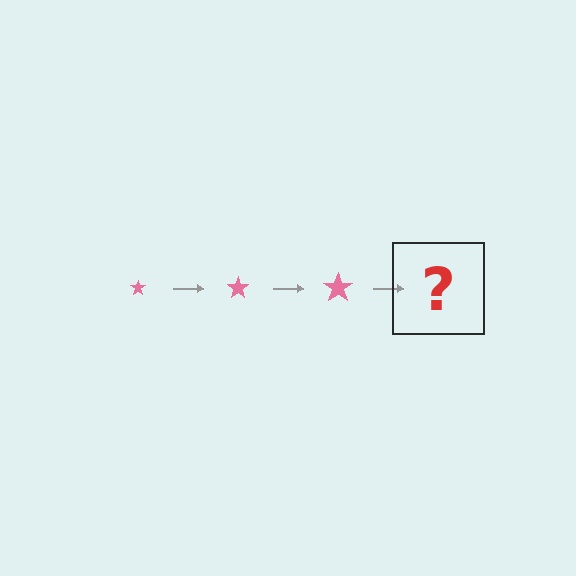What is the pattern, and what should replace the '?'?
The pattern is that the star gets progressively larger each step. The '?' should be a pink star, larger than the previous one.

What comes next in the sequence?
The next element should be a pink star, larger than the previous one.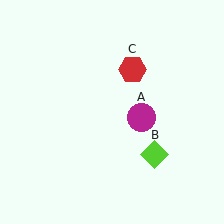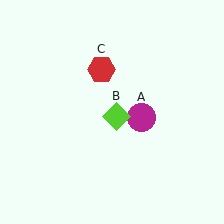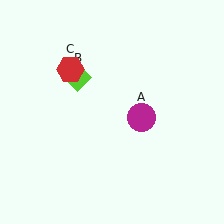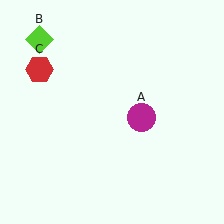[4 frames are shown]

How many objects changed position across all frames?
2 objects changed position: lime diamond (object B), red hexagon (object C).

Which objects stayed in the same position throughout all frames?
Magenta circle (object A) remained stationary.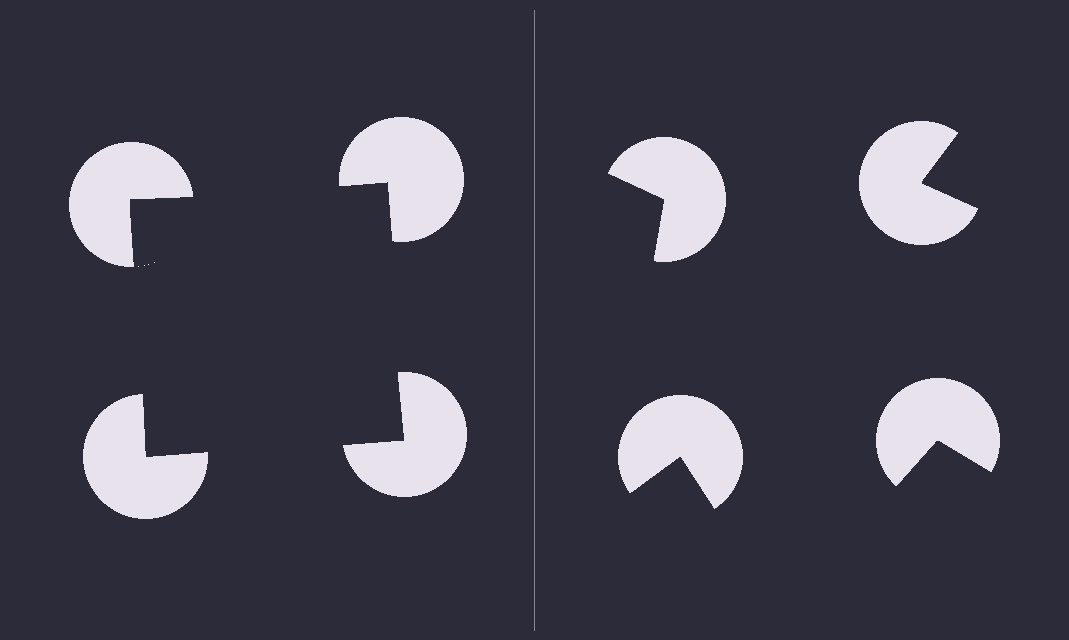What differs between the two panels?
The pac-man discs are positioned identically on both sides; only the wedge orientations differ. On the left they align to a square; on the right they are misaligned.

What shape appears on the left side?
An illusory square.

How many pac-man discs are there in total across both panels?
8 — 4 on each side.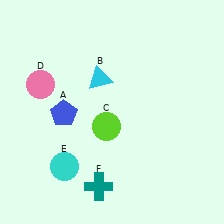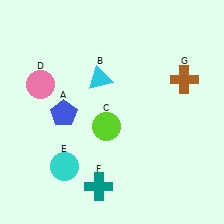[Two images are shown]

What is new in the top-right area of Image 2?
A brown cross (G) was added in the top-right area of Image 2.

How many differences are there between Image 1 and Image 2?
There is 1 difference between the two images.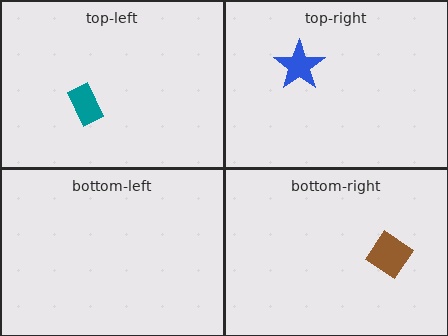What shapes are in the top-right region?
The blue star.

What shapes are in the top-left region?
The teal rectangle.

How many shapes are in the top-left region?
1.